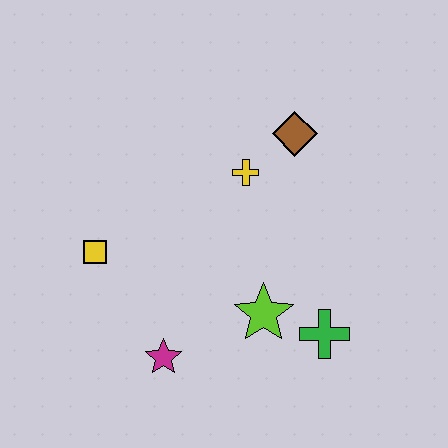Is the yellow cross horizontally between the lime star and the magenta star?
Yes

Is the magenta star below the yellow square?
Yes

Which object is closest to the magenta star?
The lime star is closest to the magenta star.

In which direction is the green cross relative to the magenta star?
The green cross is to the right of the magenta star.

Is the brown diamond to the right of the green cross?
No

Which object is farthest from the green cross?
The yellow square is farthest from the green cross.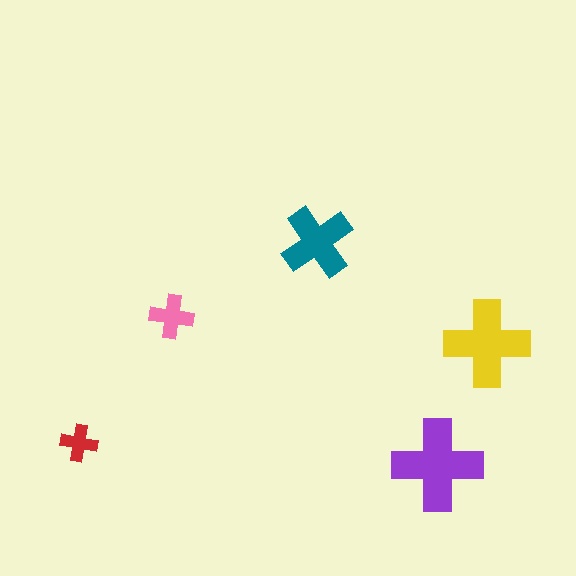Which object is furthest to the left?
The red cross is leftmost.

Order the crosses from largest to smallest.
the purple one, the yellow one, the teal one, the pink one, the red one.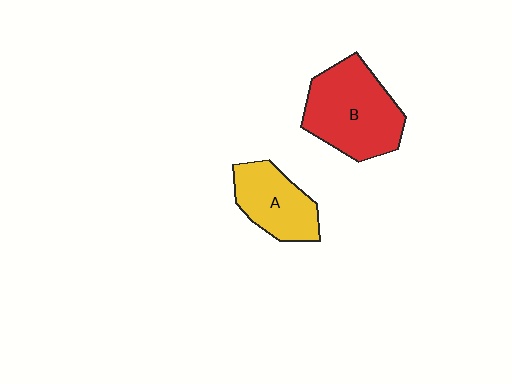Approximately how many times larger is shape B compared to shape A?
Approximately 1.5 times.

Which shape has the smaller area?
Shape A (yellow).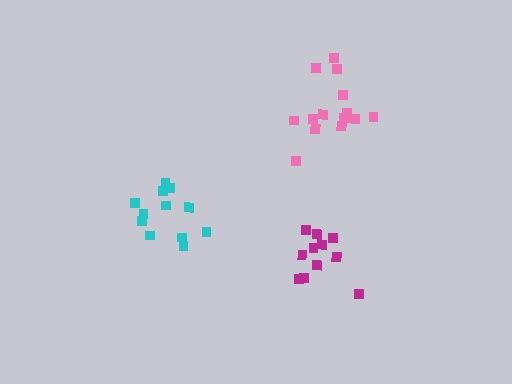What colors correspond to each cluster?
The clusters are colored: pink, magenta, cyan.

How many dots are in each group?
Group 1: 15 dots, Group 2: 11 dots, Group 3: 12 dots (38 total).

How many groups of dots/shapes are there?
There are 3 groups.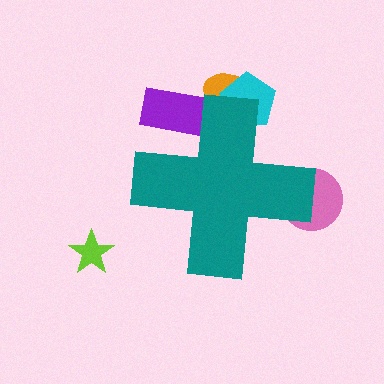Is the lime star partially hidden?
No, the lime star is fully visible.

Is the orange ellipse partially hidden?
Yes, the orange ellipse is partially hidden behind the teal cross.